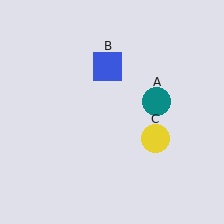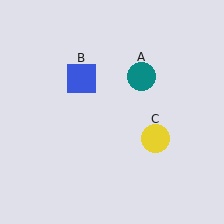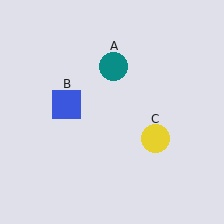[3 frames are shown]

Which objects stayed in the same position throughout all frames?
Yellow circle (object C) remained stationary.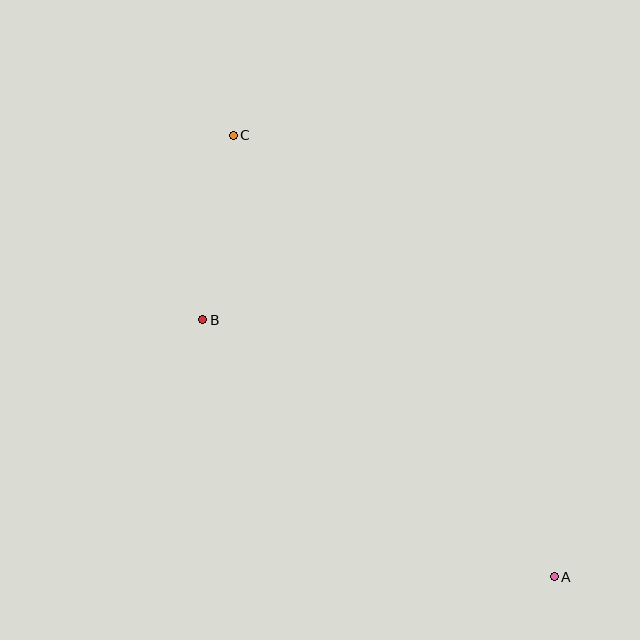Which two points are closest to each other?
Points B and C are closest to each other.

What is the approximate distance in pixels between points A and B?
The distance between A and B is approximately 436 pixels.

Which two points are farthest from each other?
Points A and C are farthest from each other.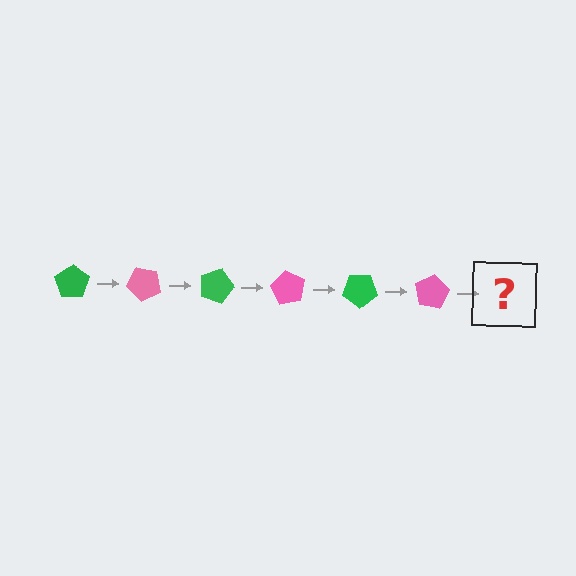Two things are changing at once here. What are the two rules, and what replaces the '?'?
The two rules are that it rotates 45 degrees each step and the color cycles through green and pink. The '?' should be a green pentagon, rotated 270 degrees from the start.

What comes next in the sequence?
The next element should be a green pentagon, rotated 270 degrees from the start.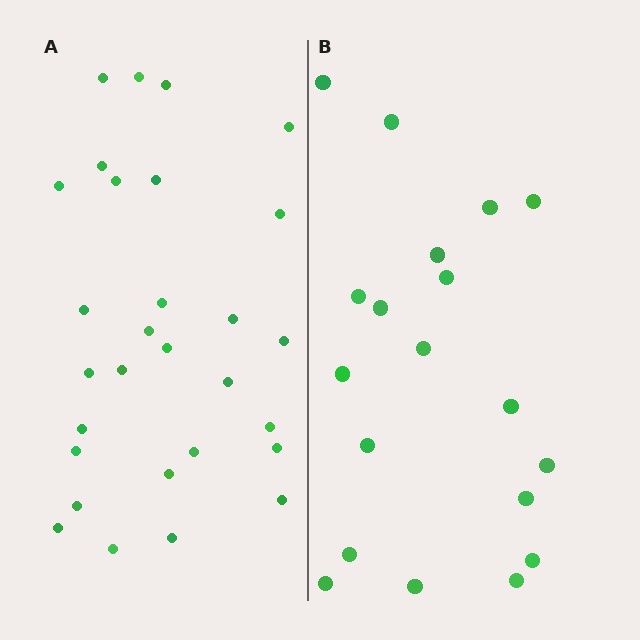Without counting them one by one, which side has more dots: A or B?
Region A (the left region) has more dots.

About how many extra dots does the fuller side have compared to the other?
Region A has roughly 10 or so more dots than region B.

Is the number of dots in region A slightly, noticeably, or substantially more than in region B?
Region A has substantially more. The ratio is roughly 1.5 to 1.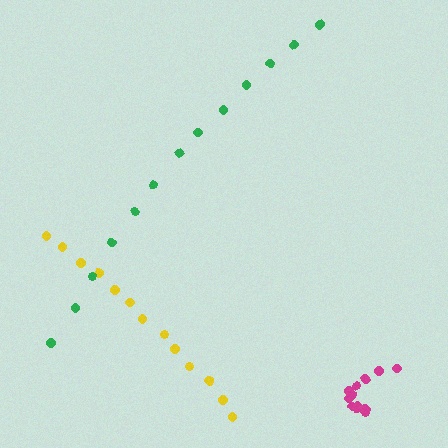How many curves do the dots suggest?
There are 3 distinct paths.